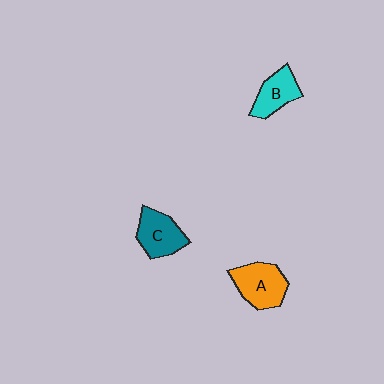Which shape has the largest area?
Shape A (orange).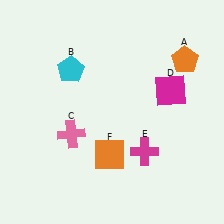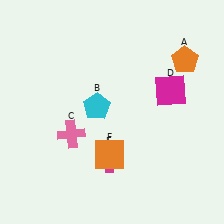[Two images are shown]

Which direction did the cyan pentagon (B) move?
The cyan pentagon (B) moved down.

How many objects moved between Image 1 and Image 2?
2 objects moved between the two images.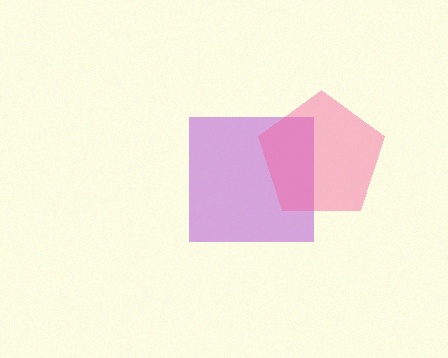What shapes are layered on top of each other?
The layered shapes are: a purple square, a pink pentagon.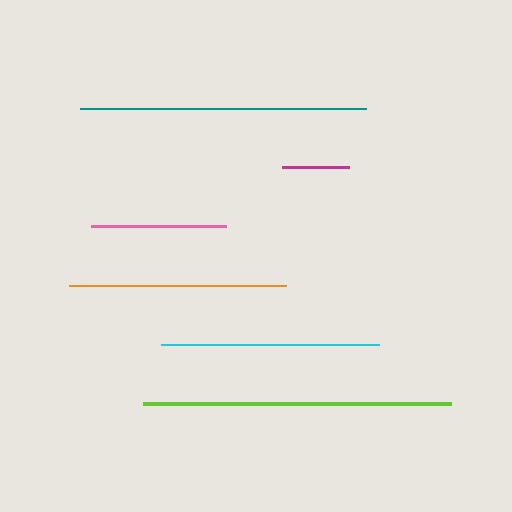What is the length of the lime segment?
The lime segment is approximately 308 pixels long.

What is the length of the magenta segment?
The magenta segment is approximately 66 pixels long.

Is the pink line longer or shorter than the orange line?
The orange line is longer than the pink line.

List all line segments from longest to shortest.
From longest to shortest: lime, teal, cyan, orange, pink, magenta.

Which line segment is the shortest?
The magenta line is the shortest at approximately 66 pixels.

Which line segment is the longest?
The lime line is the longest at approximately 308 pixels.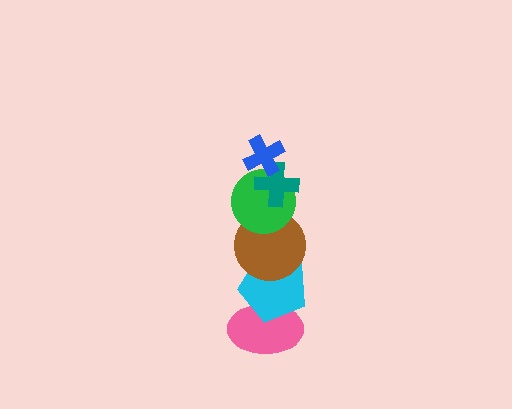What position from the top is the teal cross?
The teal cross is 2nd from the top.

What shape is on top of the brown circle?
The green circle is on top of the brown circle.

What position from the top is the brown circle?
The brown circle is 4th from the top.